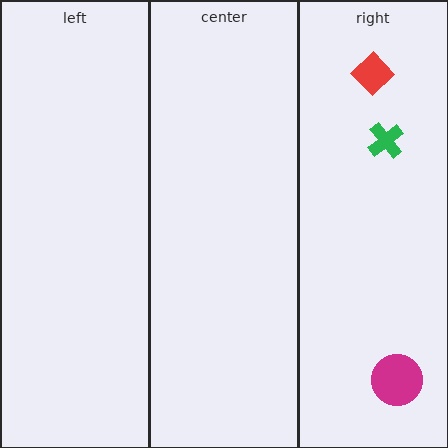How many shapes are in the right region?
3.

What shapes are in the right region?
The red diamond, the green cross, the magenta circle.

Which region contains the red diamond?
The right region.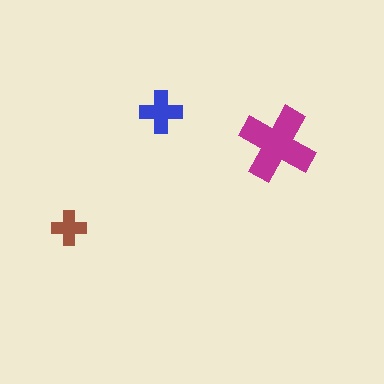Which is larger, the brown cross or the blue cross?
The blue one.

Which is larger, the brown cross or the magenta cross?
The magenta one.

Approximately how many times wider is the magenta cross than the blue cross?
About 2 times wider.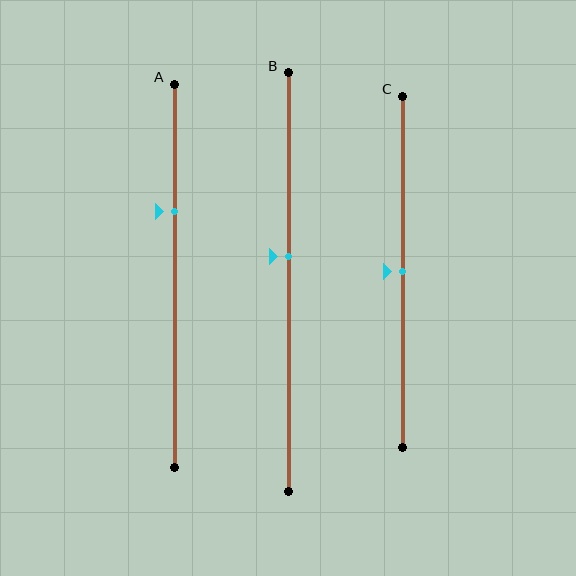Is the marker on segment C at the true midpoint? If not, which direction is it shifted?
Yes, the marker on segment C is at the true midpoint.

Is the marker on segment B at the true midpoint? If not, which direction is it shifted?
No, the marker on segment B is shifted upward by about 6% of the segment length.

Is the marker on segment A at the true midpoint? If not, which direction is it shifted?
No, the marker on segment A is shifted upward by about 17% of the segment length.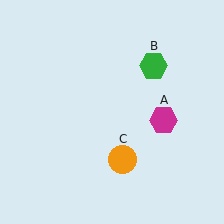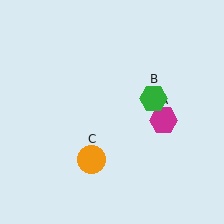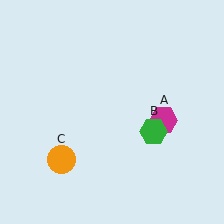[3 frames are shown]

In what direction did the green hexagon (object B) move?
The green hexagon (object B) moved down.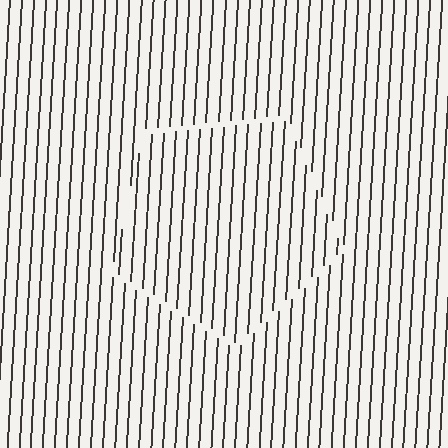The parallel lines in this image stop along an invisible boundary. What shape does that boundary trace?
An illusory pentagon. The interior of the shape contains the same grating, shifted by half a period — the contour is defined by the phase discontinuity where line-ends from the inner and outer gratings abut.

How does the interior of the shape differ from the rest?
The interior of the shape contains the same grating, shifted by half a period — the contour is defined by the phase discontinuity where line-ends from the inner and outer gratings abut.